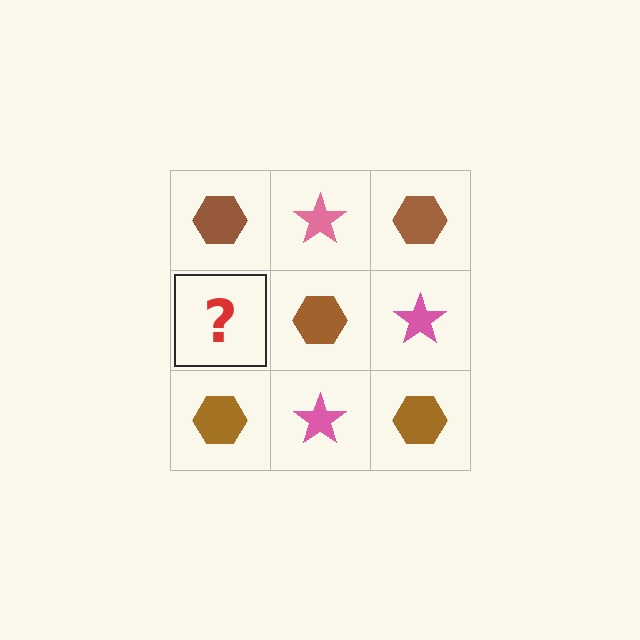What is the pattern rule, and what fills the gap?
The rule is that it alternates brown hexagon and pink star in a checkerboard pattern. The gap should be filled with a pink star.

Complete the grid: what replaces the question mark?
The question mark should be replaced with a pink star.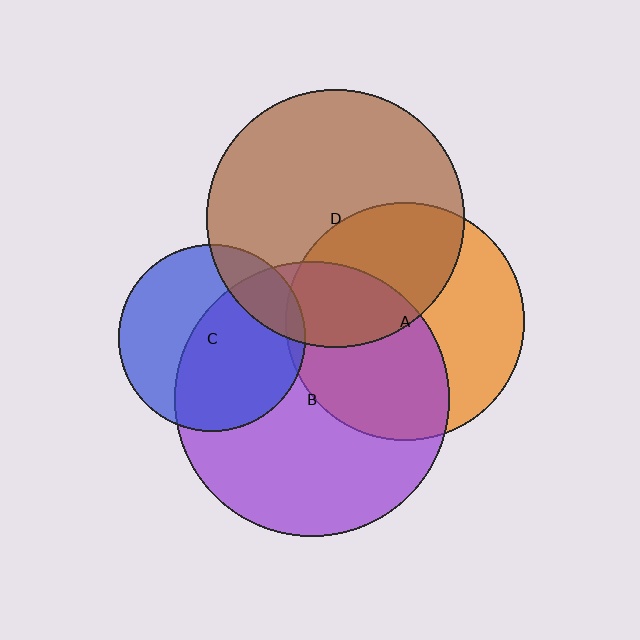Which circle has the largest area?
Circle B (purple).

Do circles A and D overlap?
Yes.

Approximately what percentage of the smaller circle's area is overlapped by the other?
Approximately 40%.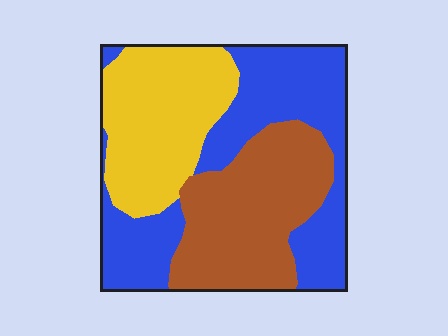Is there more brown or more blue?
Blue.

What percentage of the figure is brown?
Brown takes up between a quarter and a half of the figure.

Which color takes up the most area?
Blue, at roughly 40%.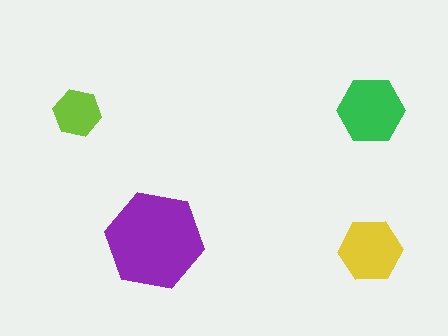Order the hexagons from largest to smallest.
the purple one, the green one, the yellow one, the lime one.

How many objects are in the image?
There are 4 objects in the image.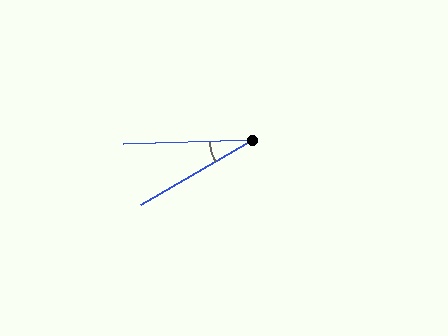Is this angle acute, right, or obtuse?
It is acute.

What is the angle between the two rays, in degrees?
Approximately 28 degrees.